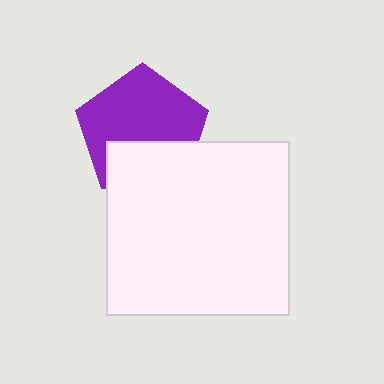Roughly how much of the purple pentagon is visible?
Most of it is visible (roughly 65%).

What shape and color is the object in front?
The object in front is a white rectangle.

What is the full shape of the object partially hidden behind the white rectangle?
The partially hidden object is a purple pentagon.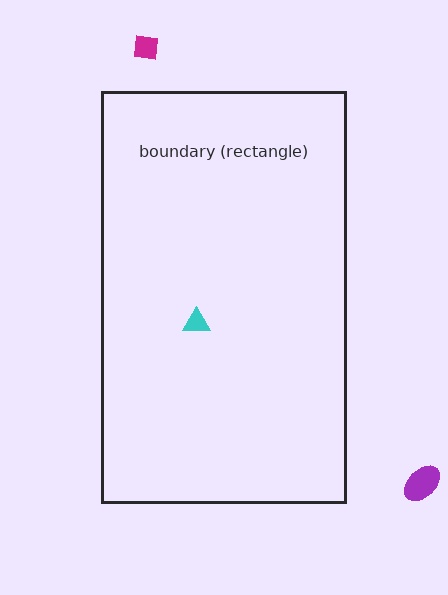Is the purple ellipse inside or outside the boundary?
Outside.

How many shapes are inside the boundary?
1 inside, 2 outside.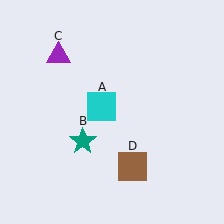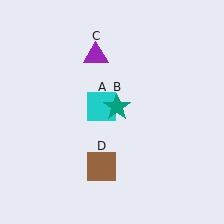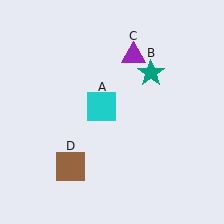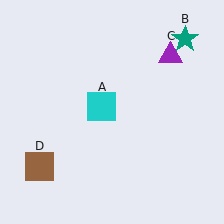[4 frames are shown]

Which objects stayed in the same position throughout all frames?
Cyan square (object A) remained stationary.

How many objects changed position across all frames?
3 objects changed position: teal star (object B), purple triangle (object C), brown square (object D).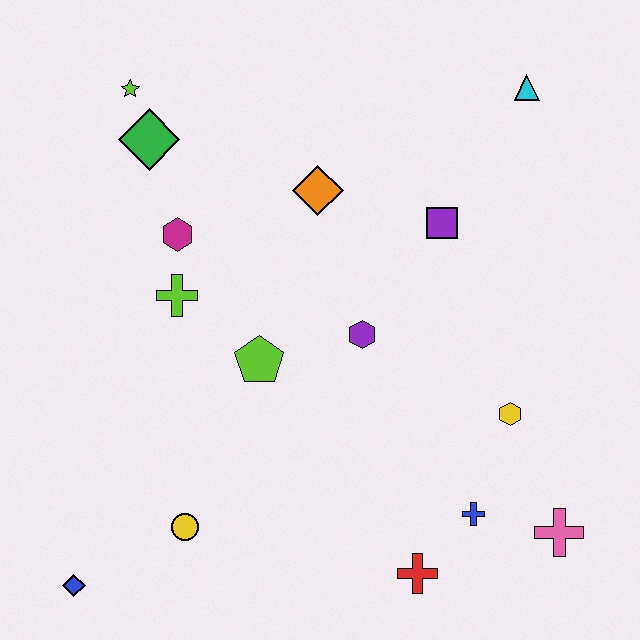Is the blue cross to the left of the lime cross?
No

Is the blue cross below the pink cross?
No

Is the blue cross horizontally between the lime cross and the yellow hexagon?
Yes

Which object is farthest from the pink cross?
The lime star is farthest from the pink cross.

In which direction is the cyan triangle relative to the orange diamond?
The cyan triangle is to the right of the orange diamond.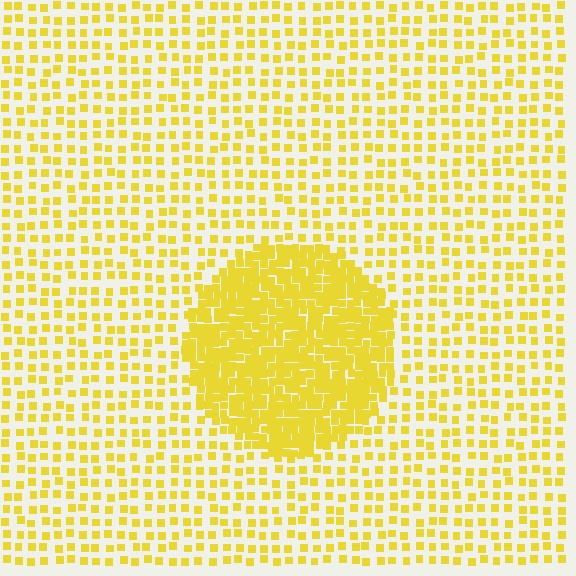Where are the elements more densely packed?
The elements are more densely packed inside the circle boundary.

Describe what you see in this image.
The image contains small yellow elements arranged at two different densities. A circle-shaped region is visible where the elements are more densely packed than the surrounding area.